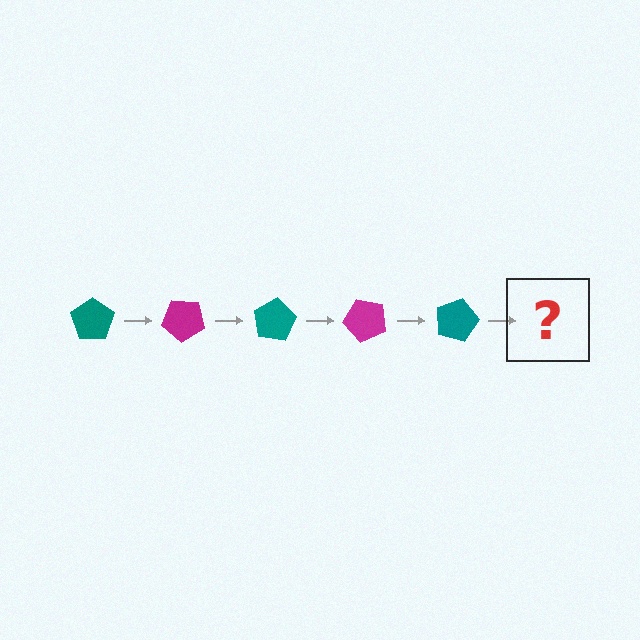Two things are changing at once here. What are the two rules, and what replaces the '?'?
The two rules are that it rotates 40 degrees each step and the color cycles through teal and magenta. The '?' should be a magenta pentagon, rotated 200 degrees from the start.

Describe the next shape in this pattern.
It should be a magenta pentagon, rotated 200 degrees from the start.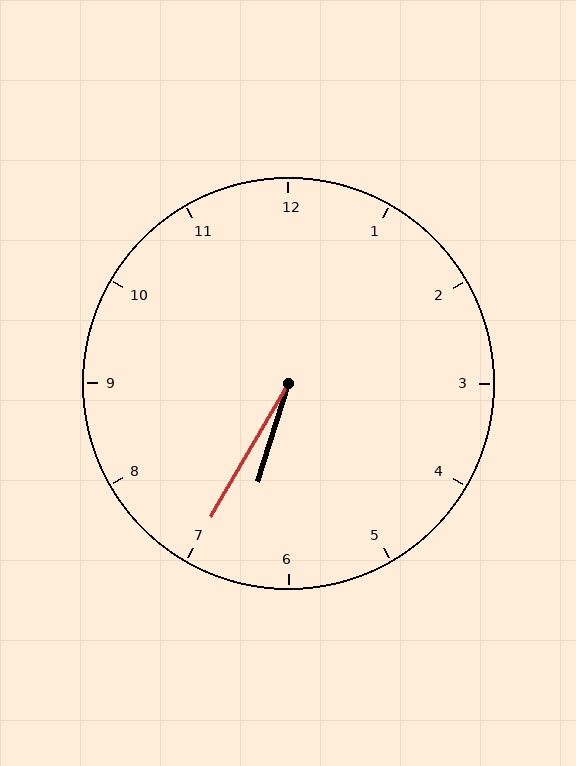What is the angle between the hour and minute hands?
Approximately 12 degrees.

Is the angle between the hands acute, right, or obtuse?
It is acute.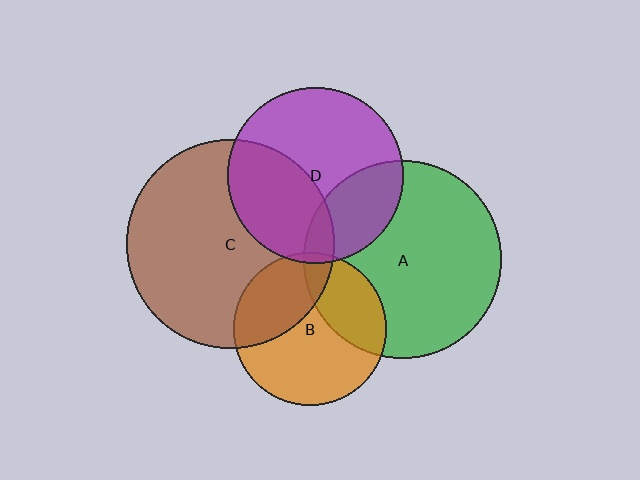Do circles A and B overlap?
Yes.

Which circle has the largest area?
Circle C (brown).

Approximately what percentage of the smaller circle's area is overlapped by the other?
Approximately 30%.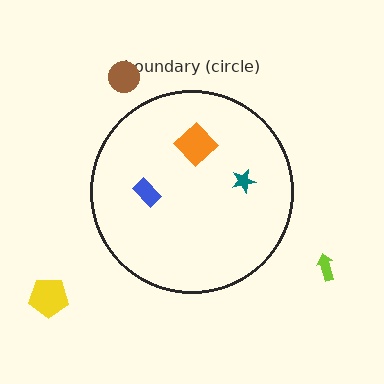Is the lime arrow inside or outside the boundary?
Outside.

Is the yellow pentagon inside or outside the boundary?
Outside.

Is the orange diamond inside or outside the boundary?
Inside.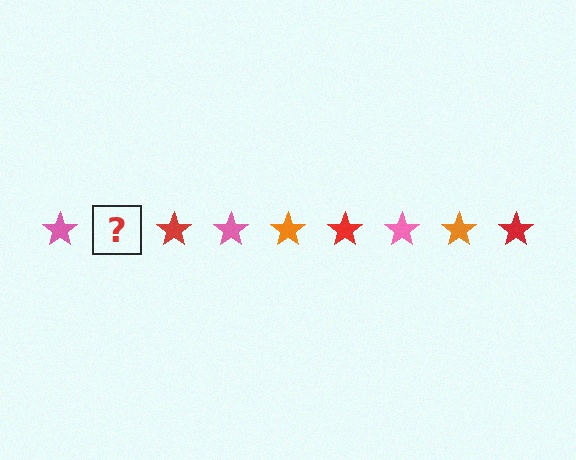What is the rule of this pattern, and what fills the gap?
The rule is that the pattern cycles through pink, orange, red stars. The gap should be filled with an orange star.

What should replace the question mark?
The question mark should be replaced with an orange star.